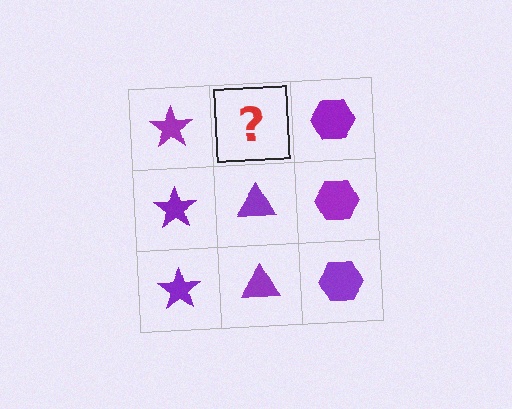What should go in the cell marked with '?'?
The missing cell should contain a purple triangle.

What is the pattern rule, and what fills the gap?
The rule is that each column has a consistent shape. The gap should be filled with a purple triangle.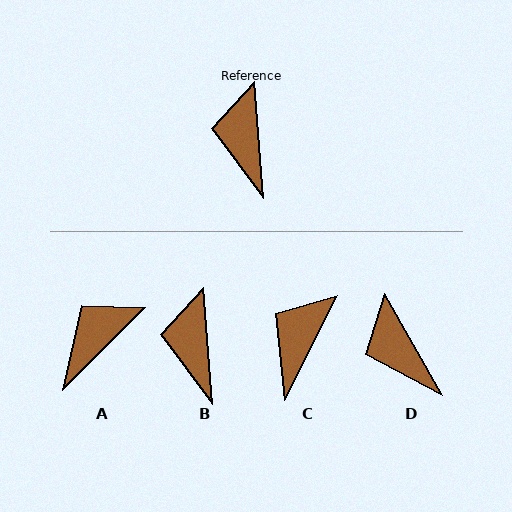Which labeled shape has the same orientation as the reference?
B.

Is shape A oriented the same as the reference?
No, it is off by about 49 degrees.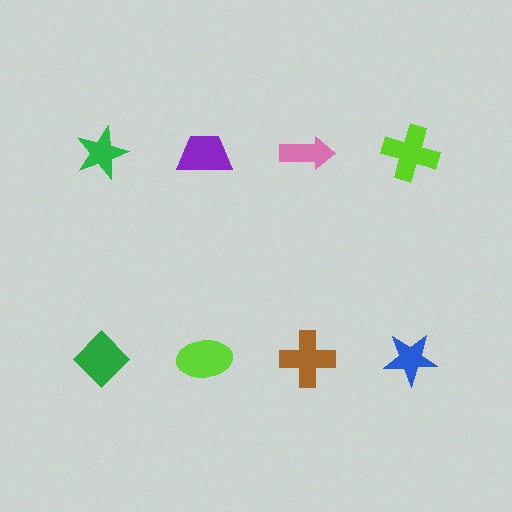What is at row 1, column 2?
A purple trapezoid.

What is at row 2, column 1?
A green diamond.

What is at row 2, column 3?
A brown cross.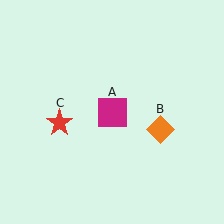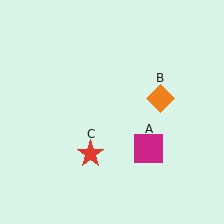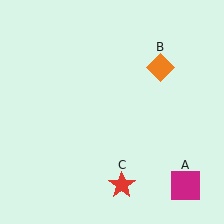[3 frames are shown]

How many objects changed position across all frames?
3 objects changed position: magenta square (object A), orange diamond (object B), red star (object C).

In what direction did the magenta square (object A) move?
The magenta square (object A) moved down and to the right.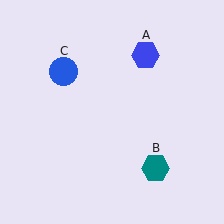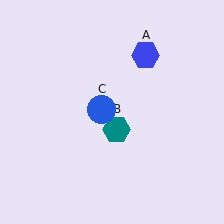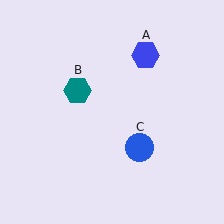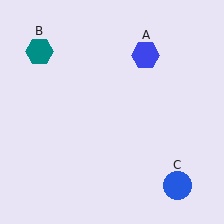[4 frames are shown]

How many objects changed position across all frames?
2 objects changed position: teal hexagon (object B), blue circle (object C).